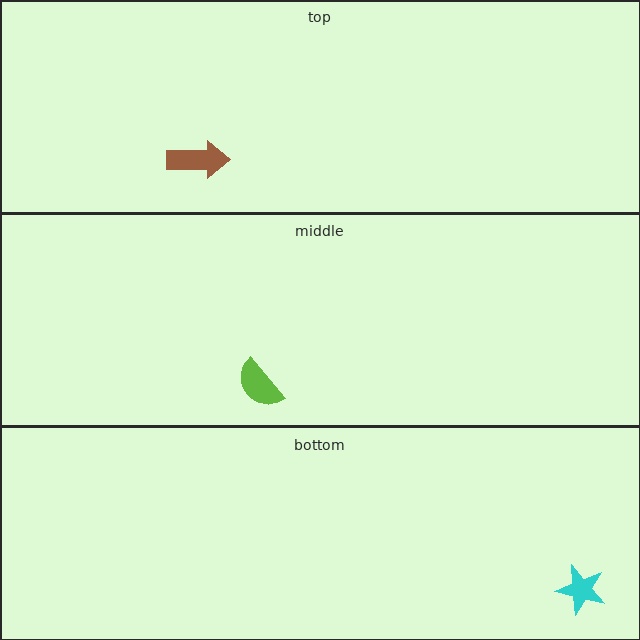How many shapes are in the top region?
1.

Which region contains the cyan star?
The bottom region.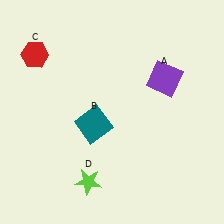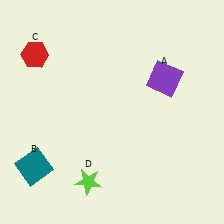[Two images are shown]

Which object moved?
The teal square (B) moved left.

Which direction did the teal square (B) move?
The teal square (B) moved left.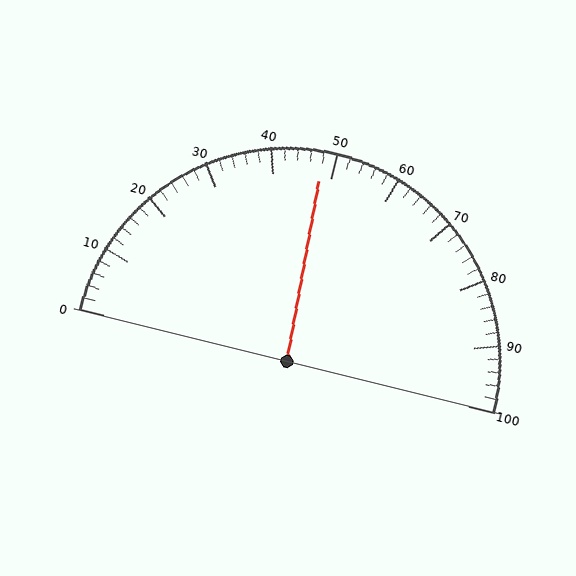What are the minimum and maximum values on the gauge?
The gauge ranges from 0 to 100.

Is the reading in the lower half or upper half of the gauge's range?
The reading is in the lower half of the range (0 to 100).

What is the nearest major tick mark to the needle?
The nearest major tick mark is 50.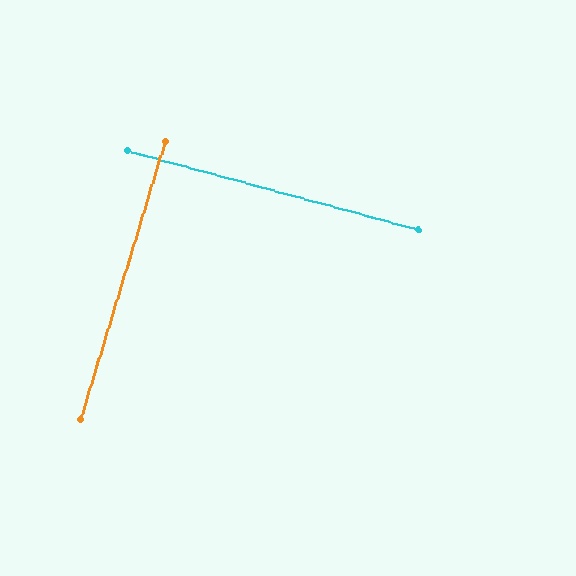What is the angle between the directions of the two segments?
Approximately 88 degrees.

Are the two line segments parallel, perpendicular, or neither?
Perpendicular — they meet at approximately 88°.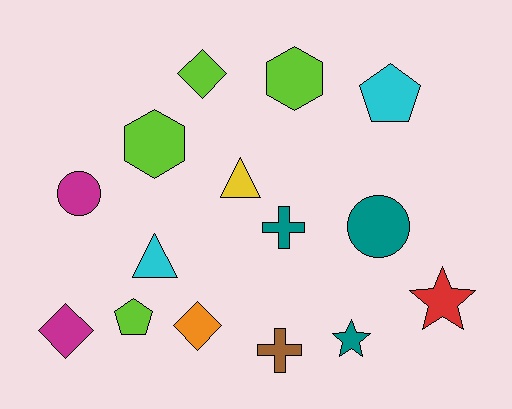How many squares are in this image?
There are no squares.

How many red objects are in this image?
There is 1 red object.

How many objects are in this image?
There are 15 objects.